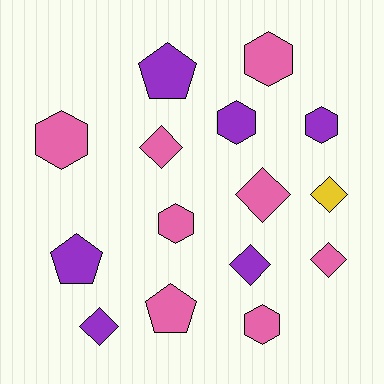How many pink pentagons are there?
There is 1 pink pentagon.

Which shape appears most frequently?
Hexagon, with 6 objects.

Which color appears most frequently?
Pink, with 8 objects.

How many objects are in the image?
There are 15 objects.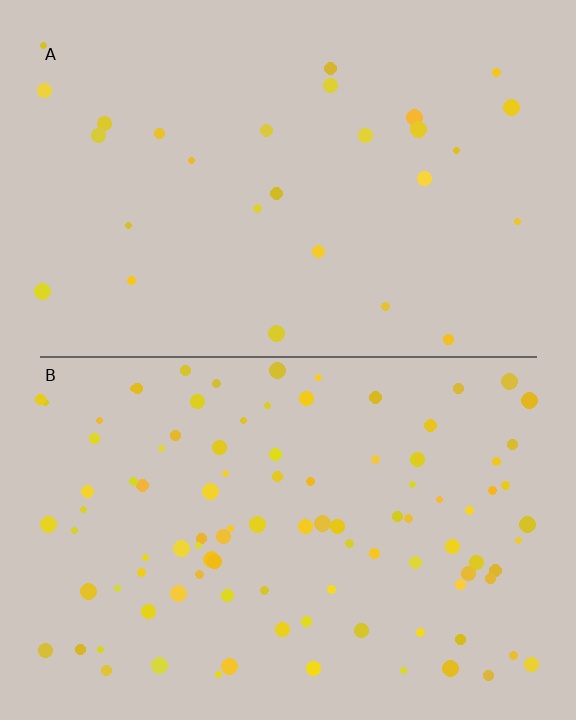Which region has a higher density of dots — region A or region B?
B (the bottom).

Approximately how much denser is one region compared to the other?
Approximately 3.6× — region B over region A.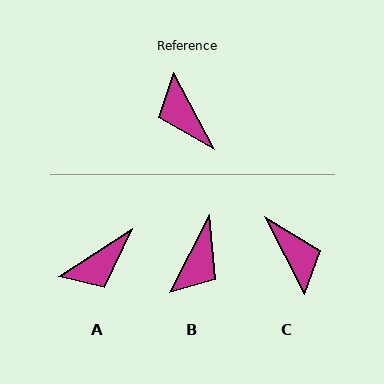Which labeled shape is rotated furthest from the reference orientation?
C, about 179 degrees away.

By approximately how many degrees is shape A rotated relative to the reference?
Approximately 94 degrees counter-clockwise.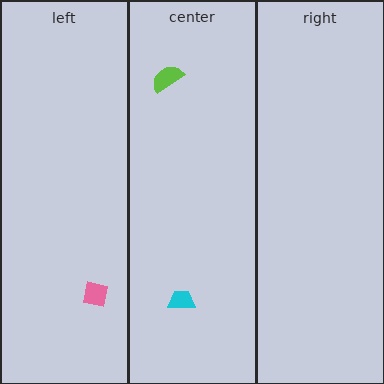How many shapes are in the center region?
2.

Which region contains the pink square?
The left region.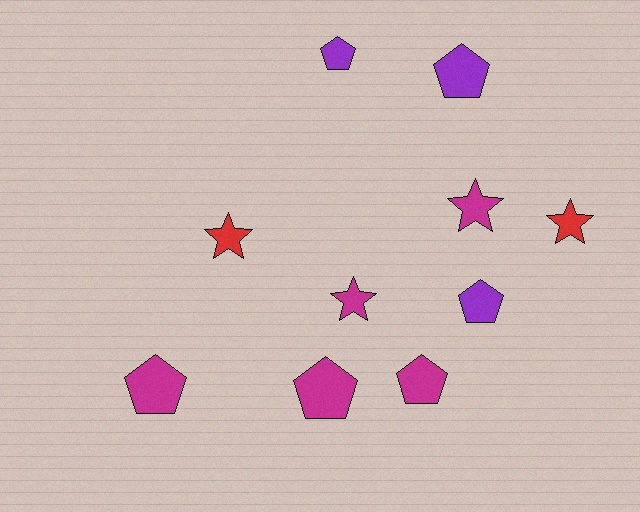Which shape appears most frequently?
Pentagon, with 6 objects.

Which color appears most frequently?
Magenta, with 5 objects.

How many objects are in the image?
There are 10 objects.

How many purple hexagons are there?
There are no purple hexagons.